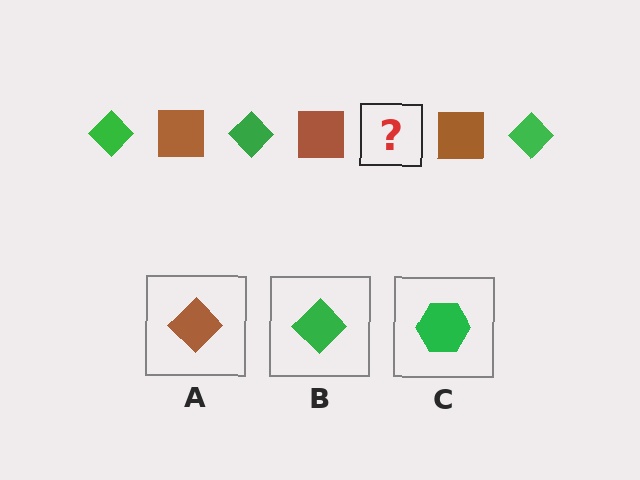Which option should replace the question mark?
Option B.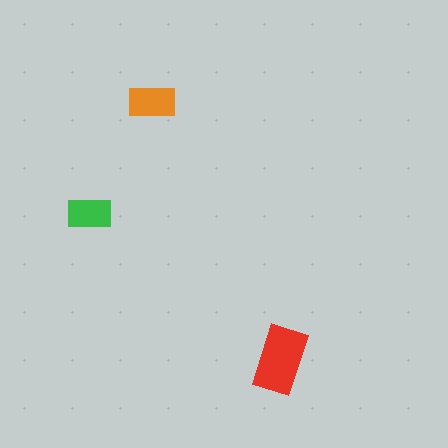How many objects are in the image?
There are 3 objects in the image.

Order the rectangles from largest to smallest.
the red one, the orange one, the green one.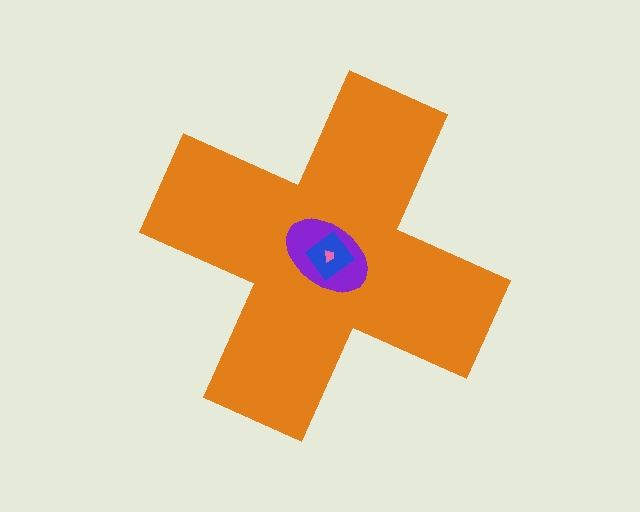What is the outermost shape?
The orange cross.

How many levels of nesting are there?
4.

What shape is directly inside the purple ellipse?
The blue diamond.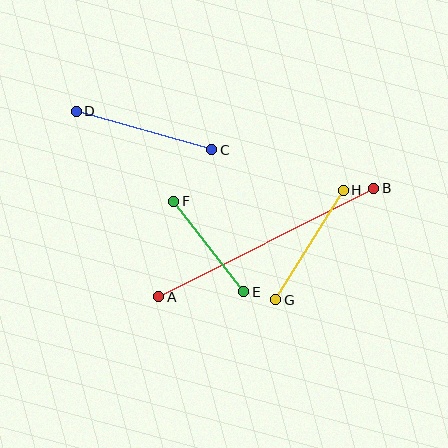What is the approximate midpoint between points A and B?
The midpoint is at approximately (266, 242) pixels.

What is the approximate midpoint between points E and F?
The midpoint is at approximately (209, 246) pixels.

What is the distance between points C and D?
The distance is approximately 141 pixels.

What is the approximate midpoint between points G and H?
The midpoint is at approximately (310, 245) pixels.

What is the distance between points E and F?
The distance is approximately 114 pixels.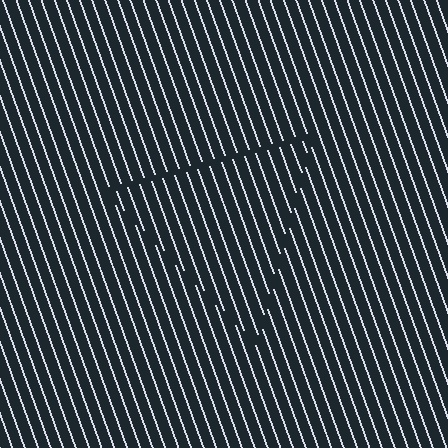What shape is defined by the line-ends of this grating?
An illusory triangle. The interior of the shape contains the same grating, shifted by half a period — the contour is defined by the phase discontinuity where line-ends from the inner and outer gratings abut.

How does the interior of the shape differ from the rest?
The interior of the shape contains the same grating, shifted by half a period — the contour is defined by the phase discontinuity where line-ends from the inner and outer gratings abut.